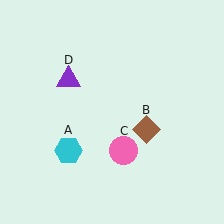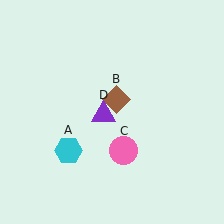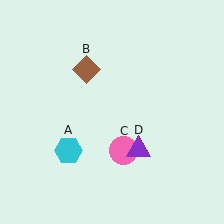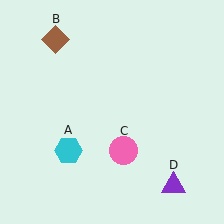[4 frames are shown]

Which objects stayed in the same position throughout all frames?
Cyan hexagon (object A) and pink circle (object C) remained stationary.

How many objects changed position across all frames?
2 objects changed position: brown diamond (object B), purple triangle (object D).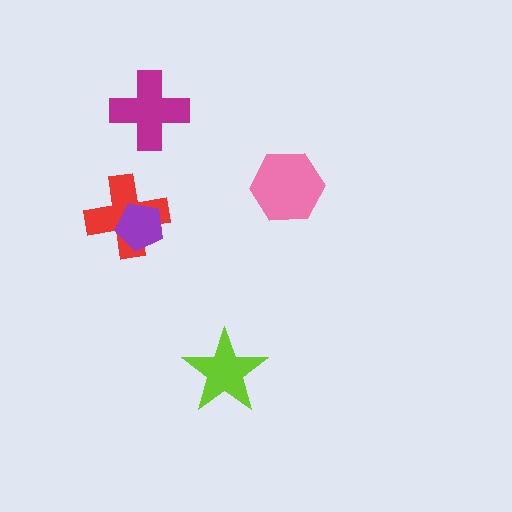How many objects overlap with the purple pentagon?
1 object overlaps with the purple pentagon.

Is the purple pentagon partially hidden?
No, no other shape covers it.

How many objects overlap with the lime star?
0 objects overlap with the lime star.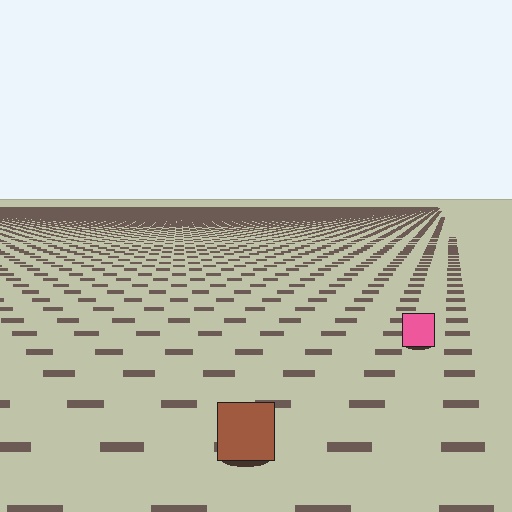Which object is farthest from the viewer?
The pink square is farthest from the viewer. It appears smaller and the ground texture around it is denser.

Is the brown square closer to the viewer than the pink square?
Yes. The brown square is closer — you can tell from the texture gradient: the ground texture is coarser near it.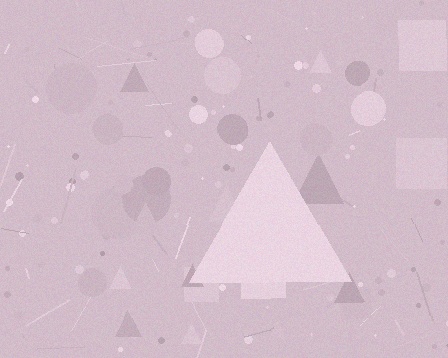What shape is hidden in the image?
A triangle is hidden in the image.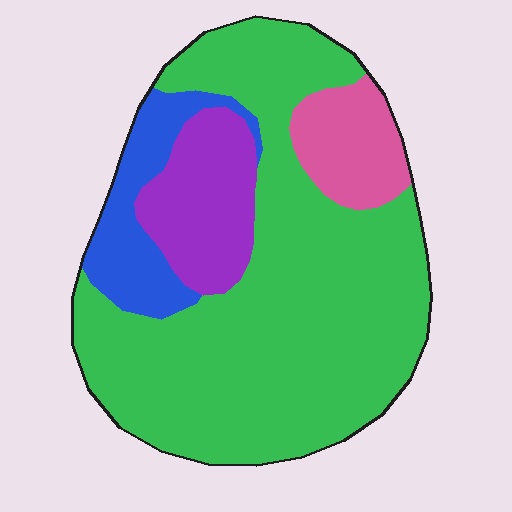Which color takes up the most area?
Green, at roughly 65%.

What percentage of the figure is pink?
Pink covers 9% of the figure.